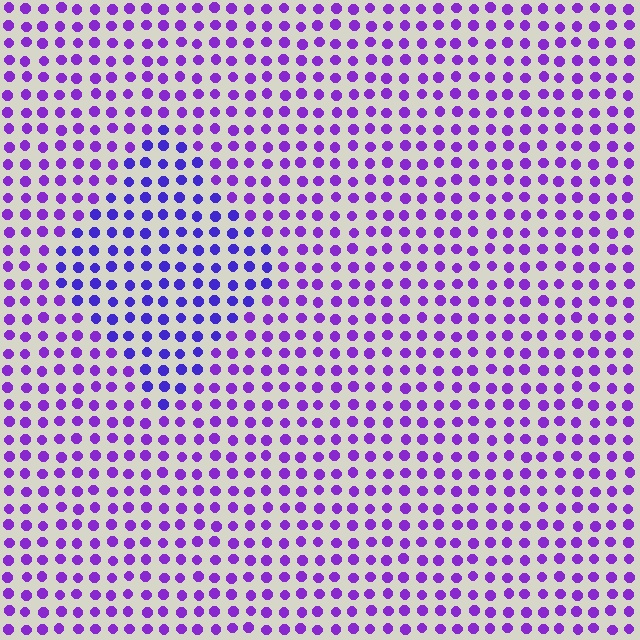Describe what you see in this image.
The image is filled with small purple elements in a uniform arrangement. A diamond-shaped region is visible where the elements are tinted to a slightly different hue, forming a subtle color boundary.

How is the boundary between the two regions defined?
The boundary is defined purely by a slight shift in hue (about 26 degrees). Spacing, size, and orientation are identical on both sides.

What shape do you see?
I see a diamond.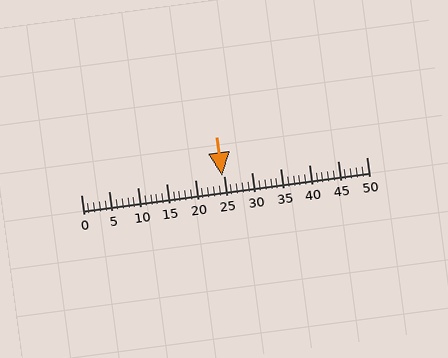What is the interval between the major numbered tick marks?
The major tick marks are spaced 5 units apart.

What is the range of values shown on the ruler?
The ruler shows values from 0 to 50.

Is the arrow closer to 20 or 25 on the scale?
The arrow is closer to 25.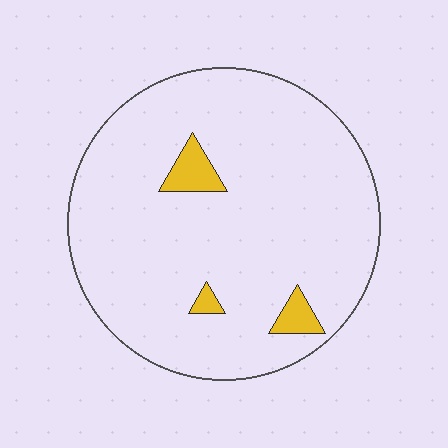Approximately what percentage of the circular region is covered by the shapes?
Approximately 5%.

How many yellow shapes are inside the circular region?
3.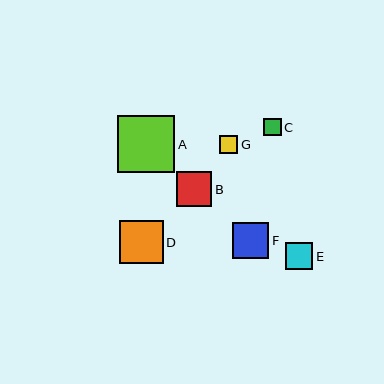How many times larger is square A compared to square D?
Square A is approximately 1.3 times the size of square D.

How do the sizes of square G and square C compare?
Square G and square C are approximately the same size.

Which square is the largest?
Square A is the largest with a size of approximately 57 pixels.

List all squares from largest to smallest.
From largest to smallest: A, D, F, B, E, G, C.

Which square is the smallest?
Square C is the smallest with a size of approximately 17 pixels.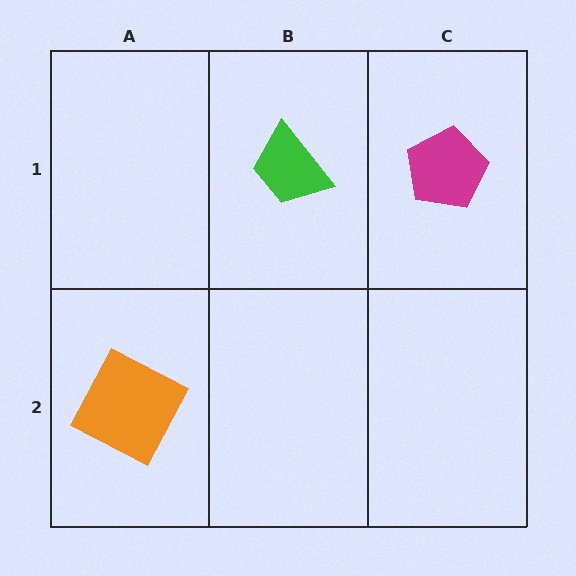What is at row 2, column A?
An orange square.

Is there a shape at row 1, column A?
No, that cell is empty.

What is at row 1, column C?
A magenta pentagon.